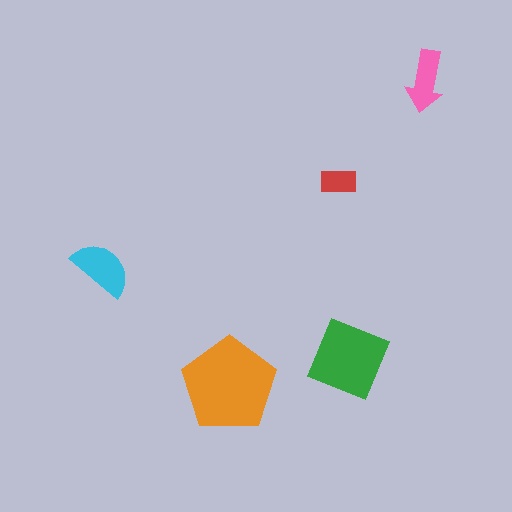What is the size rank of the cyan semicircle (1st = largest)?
3rd.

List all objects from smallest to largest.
The red rectangle, the pink arrow, the cyan semicircle, the green diamond, the orange pentagon.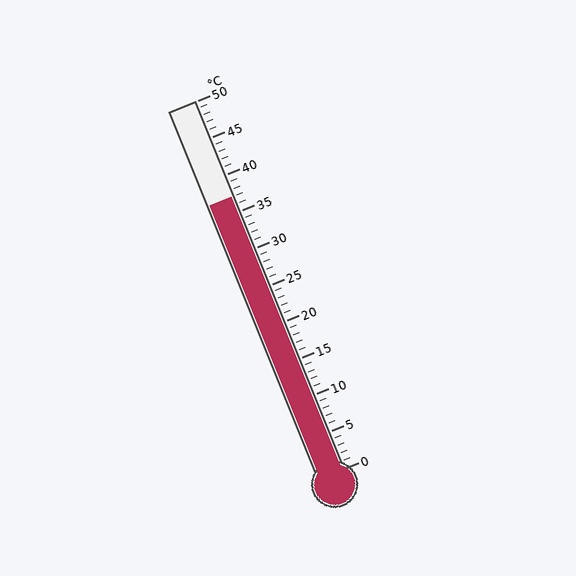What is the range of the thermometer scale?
The thermometer scale ranges from 0°C to 50°C.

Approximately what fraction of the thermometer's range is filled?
The thermometer is filled to approximately 75% of its range.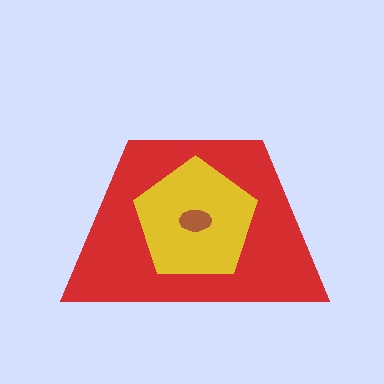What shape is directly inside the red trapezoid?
The yellow pentagon.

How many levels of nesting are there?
3.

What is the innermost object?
The brown ellipse.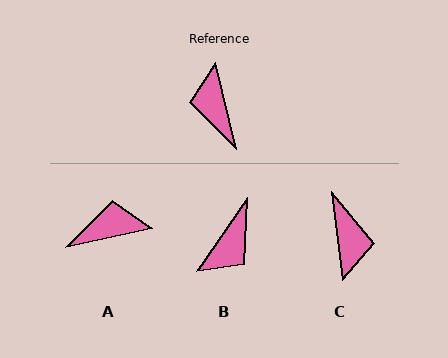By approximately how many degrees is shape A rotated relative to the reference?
Approximately 91 degrees clockwise.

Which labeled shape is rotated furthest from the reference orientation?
C, about 174 degrees away.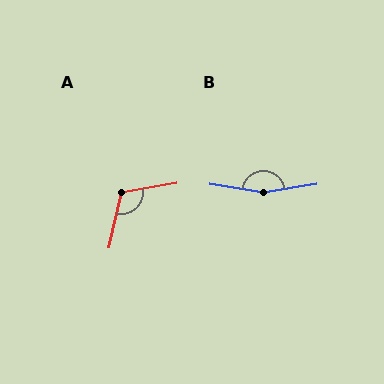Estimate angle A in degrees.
Approximately 113 degrees.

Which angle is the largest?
B, at approximately 162 degrees.